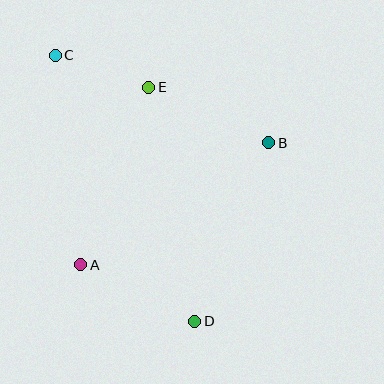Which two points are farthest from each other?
Points C and D are farthest from each other.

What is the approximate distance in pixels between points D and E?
The distance between D and E is approximately 239 pixels.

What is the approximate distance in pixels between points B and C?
The distance between B and C is approximately 231 pixels.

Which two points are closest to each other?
Points C and E are closest to each other.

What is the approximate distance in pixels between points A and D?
The distance between A and D is approximately 127 pixels.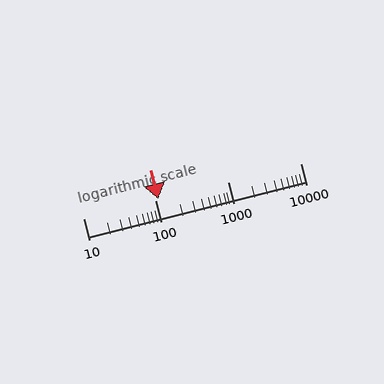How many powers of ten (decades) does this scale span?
The scale spans 3 decades, from 10 to 10000.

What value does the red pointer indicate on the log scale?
The pointer indicates approximately 110.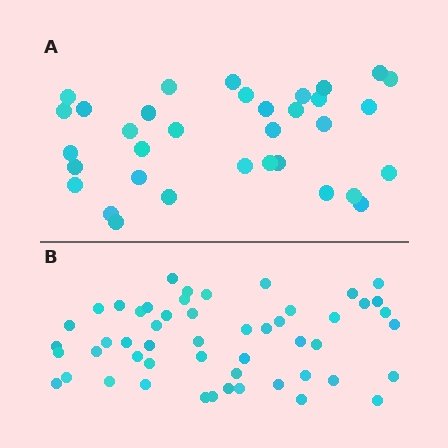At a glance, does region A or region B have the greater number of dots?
Region B (the bottom region) has more dots.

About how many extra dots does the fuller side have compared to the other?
Region B has approximately 20 more dots than region A.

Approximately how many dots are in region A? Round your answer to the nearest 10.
About 30 dots. (The exact count is 34, which rounds to 30.)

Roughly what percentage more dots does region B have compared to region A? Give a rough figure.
About 55% more.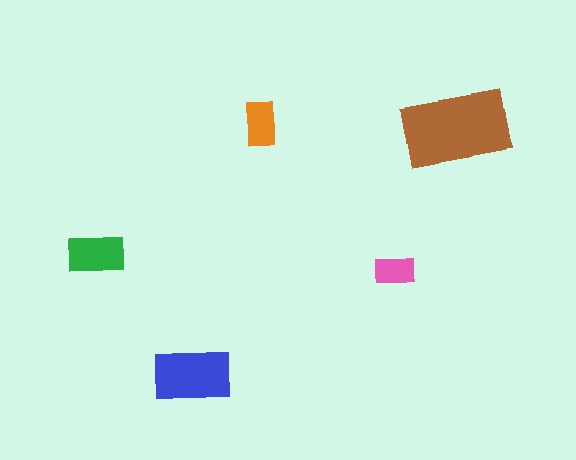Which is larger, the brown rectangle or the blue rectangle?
The brown one.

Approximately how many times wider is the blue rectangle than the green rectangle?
About 1.5 times wider.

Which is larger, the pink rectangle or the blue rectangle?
The blue one.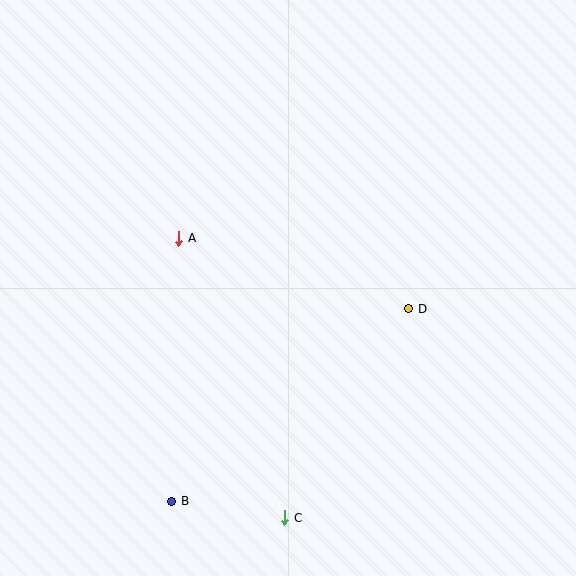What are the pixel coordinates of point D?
Point D is at (408, 309).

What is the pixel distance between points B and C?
The distance between B and C is 114 pixels.